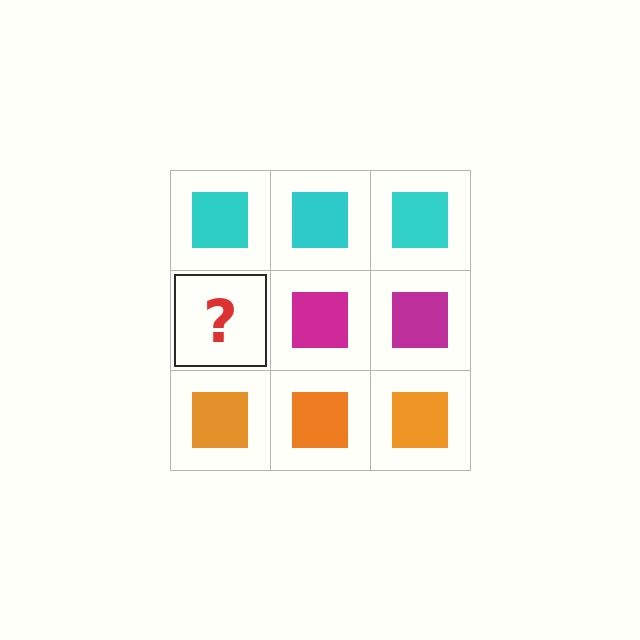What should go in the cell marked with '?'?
The missing cell should contain a magenta square.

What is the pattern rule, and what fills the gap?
The rule is that each row has a consistent color. The gap should be filled with a magenta square.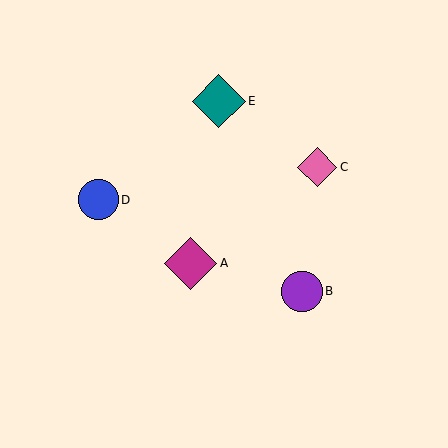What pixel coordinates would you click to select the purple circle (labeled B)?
Click at (302, 291) to select the purple circle B.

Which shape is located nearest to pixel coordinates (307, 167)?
The pink diamond (labeled C) at (317, 167) is nearest to that location.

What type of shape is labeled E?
Shape E is a teal diamond.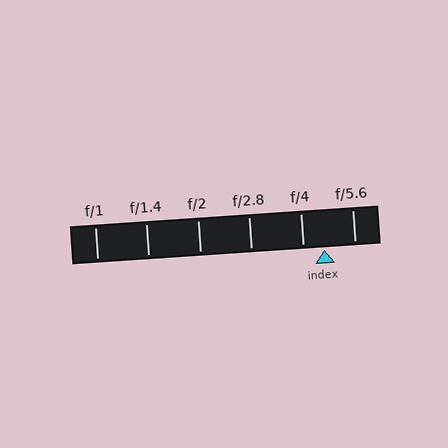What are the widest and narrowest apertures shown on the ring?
The widest aperture shown is f/1 and the narrowest is f/5.6.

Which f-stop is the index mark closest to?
The index mark is closest to f/4.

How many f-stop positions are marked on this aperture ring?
There are 6 f-stop positions marked.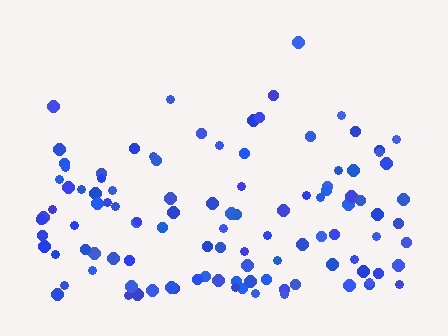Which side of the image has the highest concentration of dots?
The bottom.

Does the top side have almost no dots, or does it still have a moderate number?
Still a moderate number, just noticeably fewer than the bottom.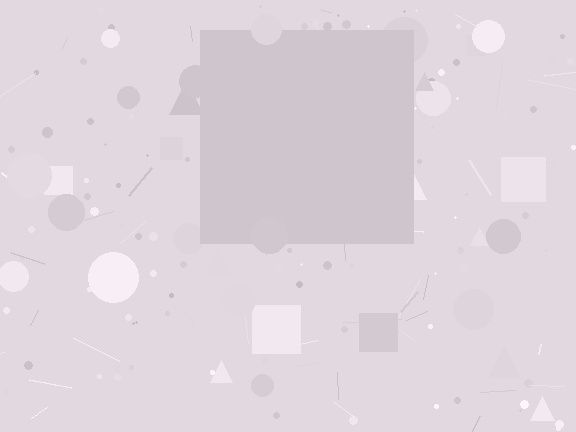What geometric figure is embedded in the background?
A square is embedded in the background.